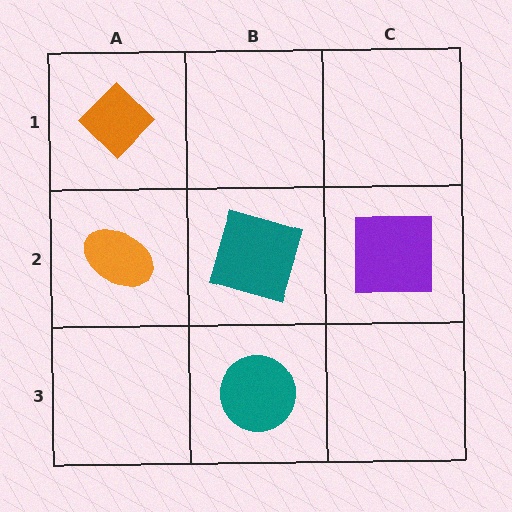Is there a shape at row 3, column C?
No, that cell is empty.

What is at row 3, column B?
A teal circle.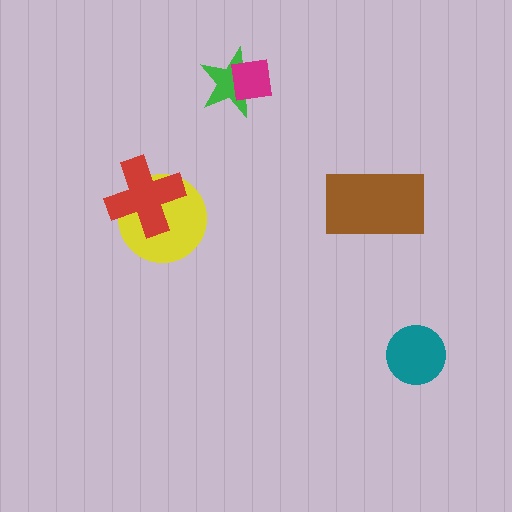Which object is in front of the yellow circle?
The red cross is in front of the yellow circle.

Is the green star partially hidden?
Yes, it is partially covered by another shape.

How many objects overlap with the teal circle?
0 objects overlap with the teal circle.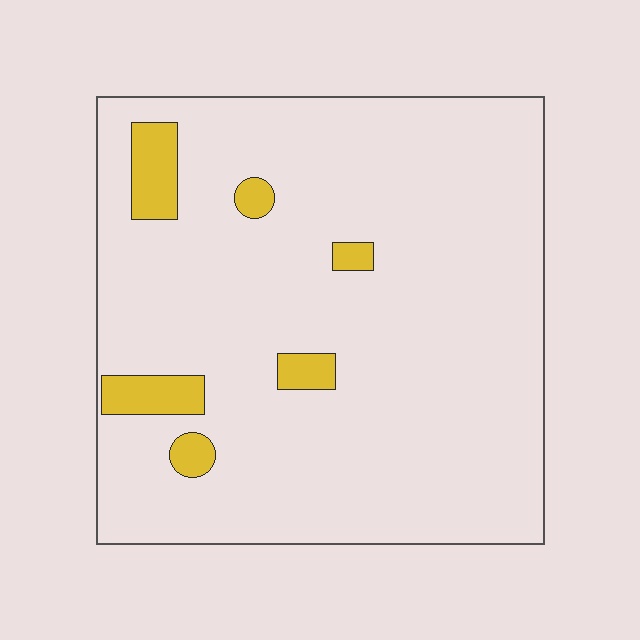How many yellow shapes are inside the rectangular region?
6.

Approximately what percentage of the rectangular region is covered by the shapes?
Approximately 10%.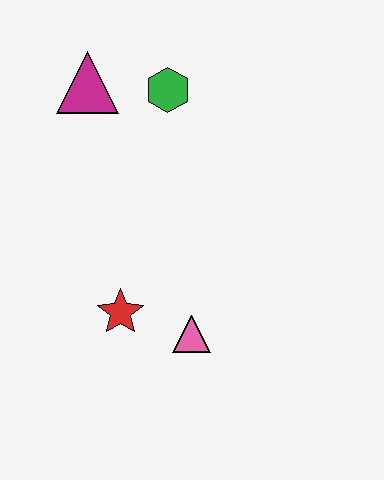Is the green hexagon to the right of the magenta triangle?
Yes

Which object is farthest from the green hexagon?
The pink triangle is farthest from the green hexagon.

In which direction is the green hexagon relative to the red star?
The green hexagon is above the red star.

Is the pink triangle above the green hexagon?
No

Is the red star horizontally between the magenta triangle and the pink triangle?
Yes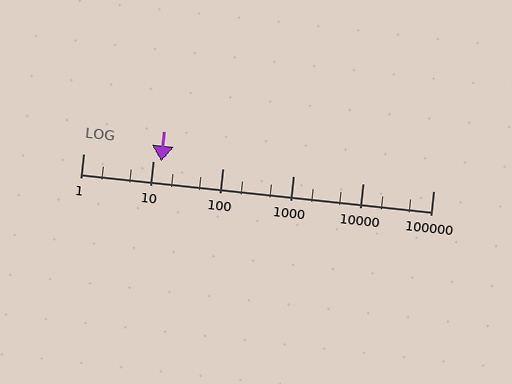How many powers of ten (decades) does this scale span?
The scale spans 5 decades, from 1 to 100000.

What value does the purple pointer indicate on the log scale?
The pointer indicates approximately 13.